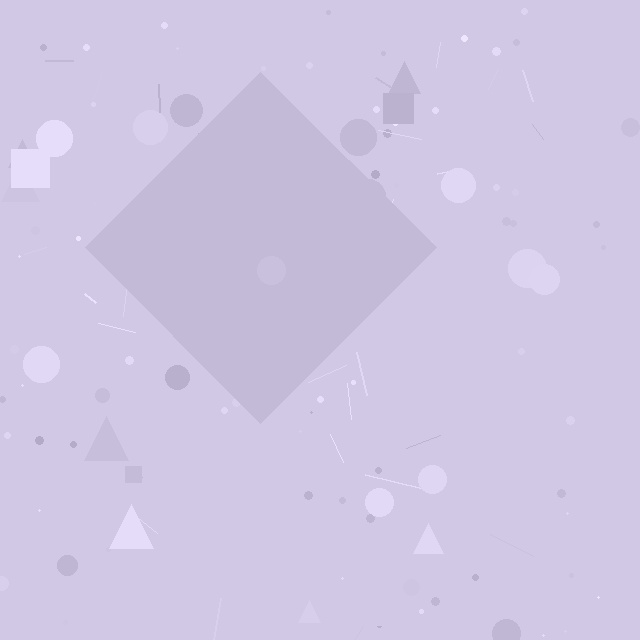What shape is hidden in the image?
A diamond is hidden in the image.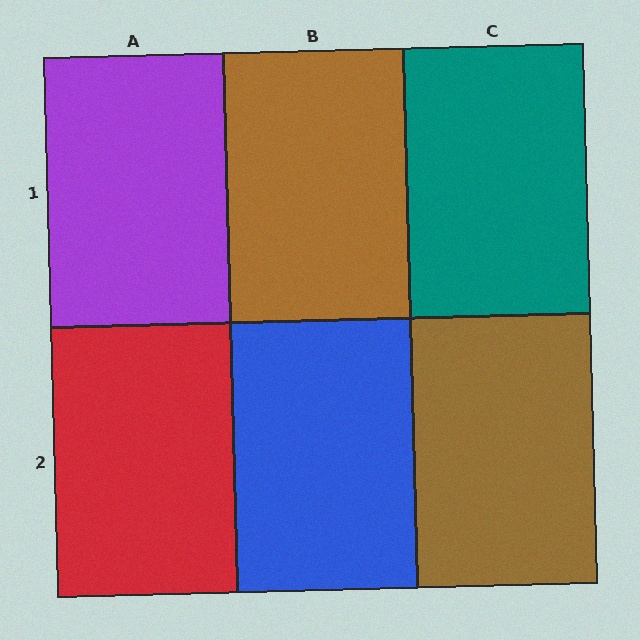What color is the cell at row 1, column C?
Teal.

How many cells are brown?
2 cells are brown.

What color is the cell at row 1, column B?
Brown.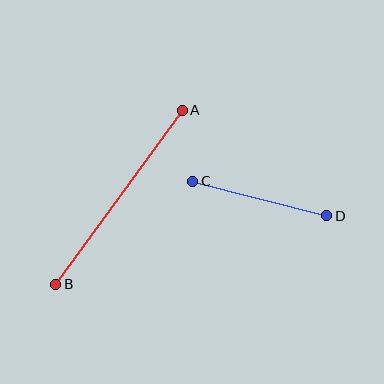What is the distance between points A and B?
The distance is approximately 215 pixels.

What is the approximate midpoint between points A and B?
The midpoint is at approximately (119, 197) pixels.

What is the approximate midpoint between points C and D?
The midpoint is at approximately (260, 199) pixels.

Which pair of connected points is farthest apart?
Points A and B are farthest apart.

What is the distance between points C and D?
The distance is approximately 138 pixels.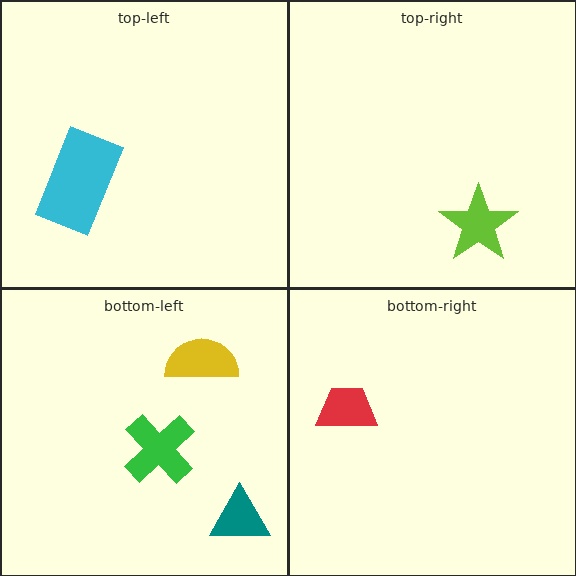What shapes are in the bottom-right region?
The red trapezoid.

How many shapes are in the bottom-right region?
1.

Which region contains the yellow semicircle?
The bottom-left region.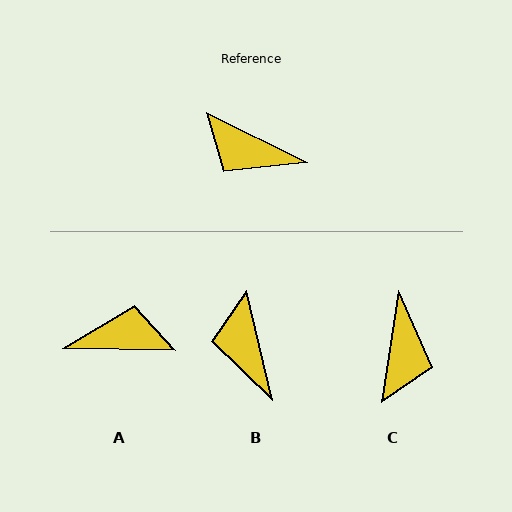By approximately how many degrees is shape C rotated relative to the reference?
Approximately 108 degrees counter-clockwise.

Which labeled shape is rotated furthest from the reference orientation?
A, about 155 degrees away.